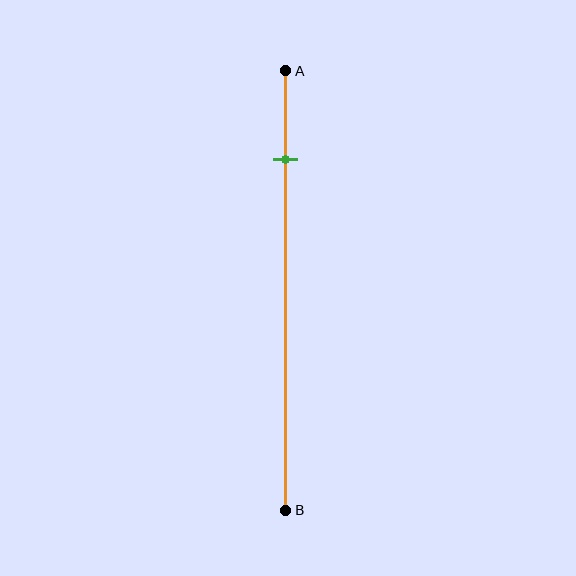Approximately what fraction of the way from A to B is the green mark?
The green mark is approximately 20% of the way from A to B.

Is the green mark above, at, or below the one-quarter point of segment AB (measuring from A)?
The green mark is above the one-quarter point of segment AB.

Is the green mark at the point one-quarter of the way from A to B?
No, the mark is at about 20% from A, not at the 25% one-quarter point.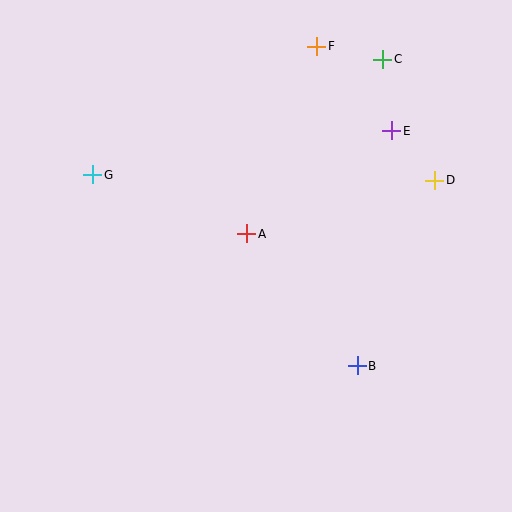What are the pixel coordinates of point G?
Point G is at (93, 175).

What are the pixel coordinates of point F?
Point F is at (317, 46).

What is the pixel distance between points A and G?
The distance between A and G is 165 pixels.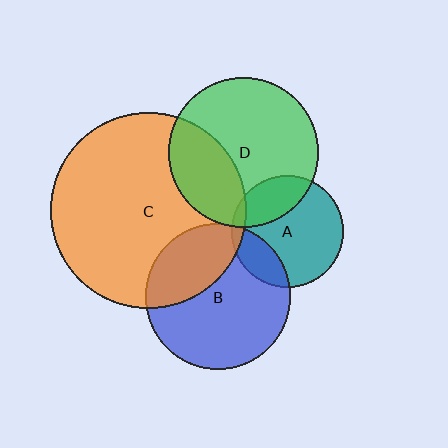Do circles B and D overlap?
Yes.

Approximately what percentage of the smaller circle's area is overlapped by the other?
Approximately 5%.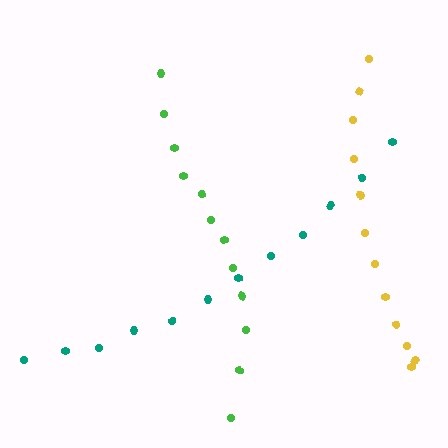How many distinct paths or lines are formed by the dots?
There are 3 distinct paths.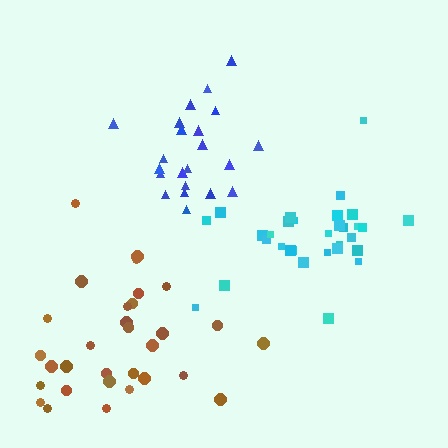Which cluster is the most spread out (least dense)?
Brown.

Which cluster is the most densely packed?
Cyan.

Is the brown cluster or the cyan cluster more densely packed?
Cyan.